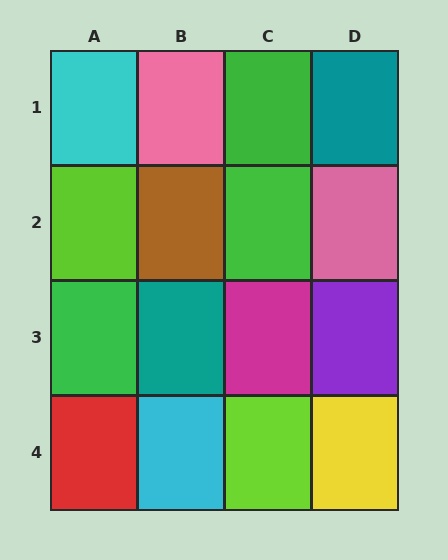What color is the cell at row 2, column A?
Lime.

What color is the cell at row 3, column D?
Purple.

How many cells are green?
3 cells are green.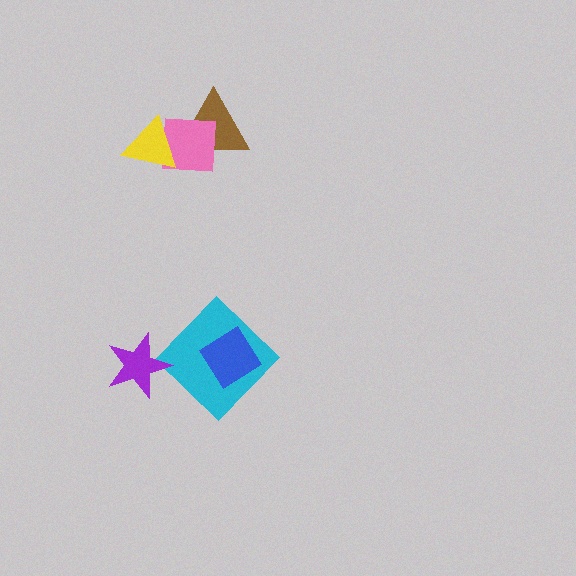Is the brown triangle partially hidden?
Yes, it is partially covered by another shape.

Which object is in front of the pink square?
The yellow triangle is in front of the pink square.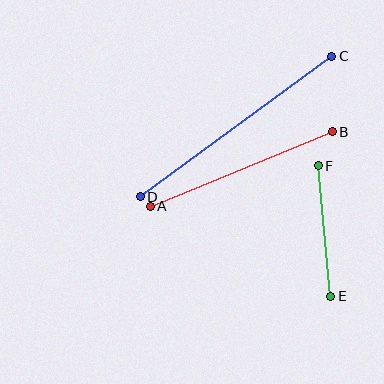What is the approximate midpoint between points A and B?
The midpoint is at approximately (241, 169) pixels.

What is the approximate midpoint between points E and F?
The midpoint is at approximately (324, 231) pixels.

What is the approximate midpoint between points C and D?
The midpoint is at approximately (236, 127) pixels.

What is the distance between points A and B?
The distance is approximately 197 pixels.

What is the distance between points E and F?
The distance is approximately 131 pixels.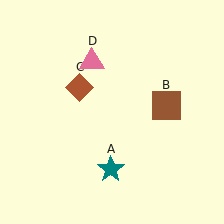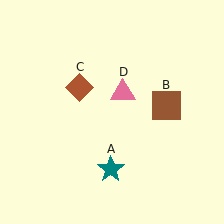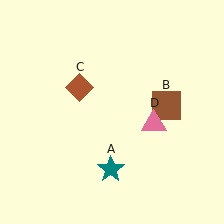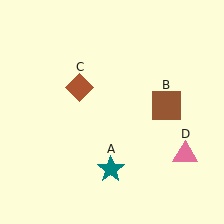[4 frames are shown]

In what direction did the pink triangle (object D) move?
The pink triangle (object D) moved down and to the right.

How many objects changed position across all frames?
1 object changed position: pink triangle (object D).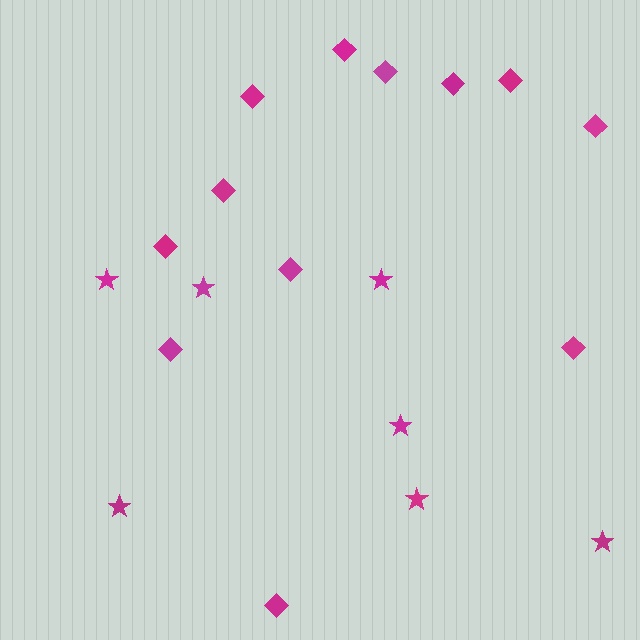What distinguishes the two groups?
There are 2 groups: one group of stars (7) and one group of diamonds (12).